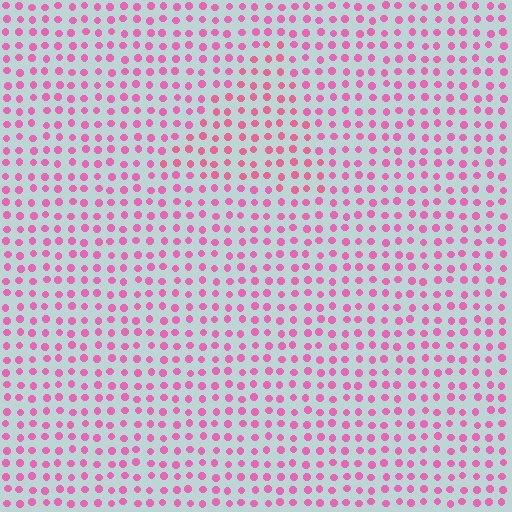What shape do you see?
I see a triangle.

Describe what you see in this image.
The image is filled with small pink elements in a uniform arrangement. A triangle-shaped region is visible where the elements are tinted to a slightly different hue, forming a subtle color boundary.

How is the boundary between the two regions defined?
The boundary is defined purely by a slight shift in hue (about 16 degrees). Spacing, size, and orientation are identical on both sides.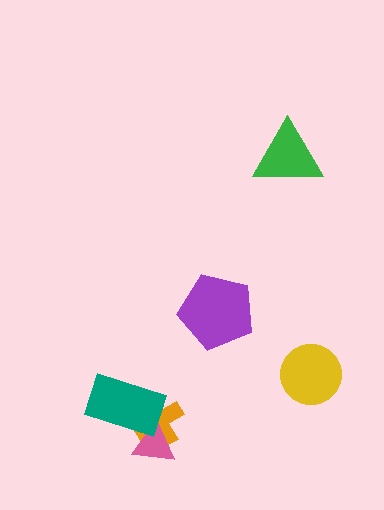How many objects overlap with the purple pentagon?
0 objects overlap with the purple pentagon.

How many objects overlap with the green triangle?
0 objects overlap with the green triangle.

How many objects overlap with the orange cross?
2 objects overlap with the orange cross.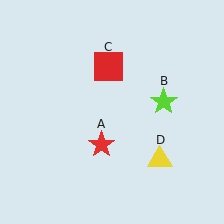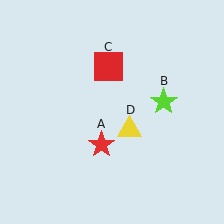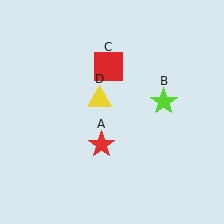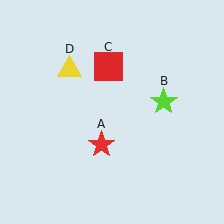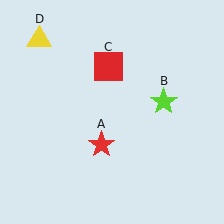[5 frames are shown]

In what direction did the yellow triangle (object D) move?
The yellow triangle (object D) moved up and to the left.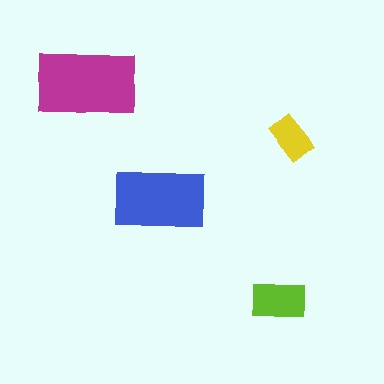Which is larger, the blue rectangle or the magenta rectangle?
The magenta one.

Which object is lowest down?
The lime rectangle is bottommost.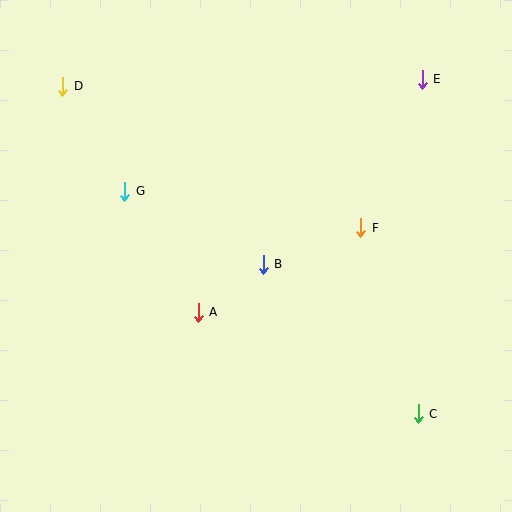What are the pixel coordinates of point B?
Point B is at (263, 264).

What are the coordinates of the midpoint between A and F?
The midpoint between A and F is at (279, 270).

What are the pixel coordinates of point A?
Point A is at (198, 312).